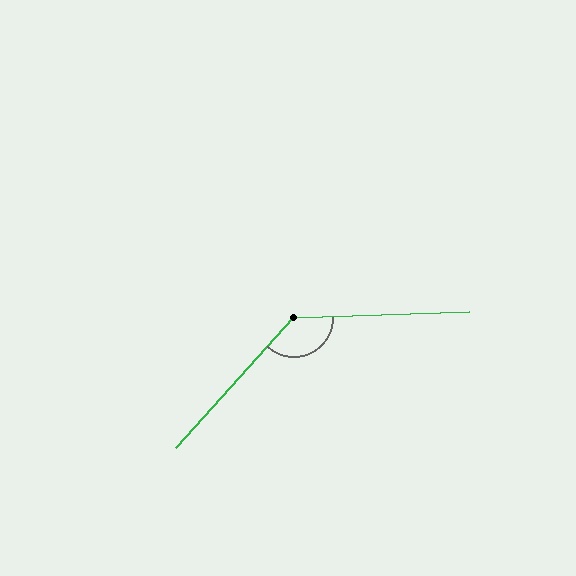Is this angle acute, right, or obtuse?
It is obtuse.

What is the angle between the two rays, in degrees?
Approximately 134 degrees.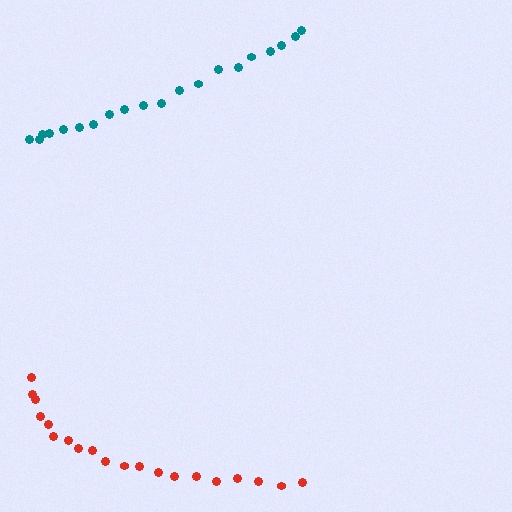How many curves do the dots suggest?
There are 2 distinct paths.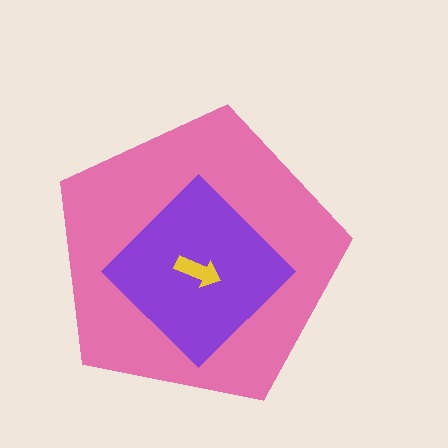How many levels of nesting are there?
3.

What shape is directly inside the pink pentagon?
The purple diamond.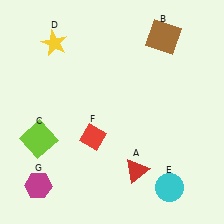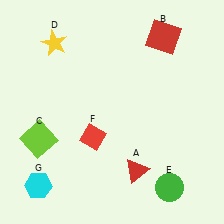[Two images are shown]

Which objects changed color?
B changed from brown to red. E changed from cyan to green. G changed from magenta to cyan.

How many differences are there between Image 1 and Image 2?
There are 3 differences between the two images.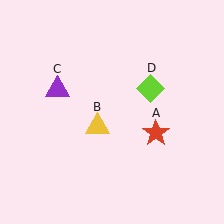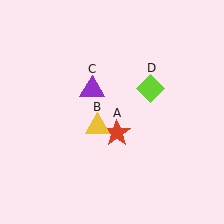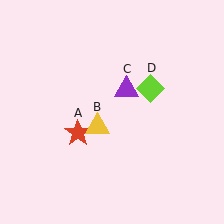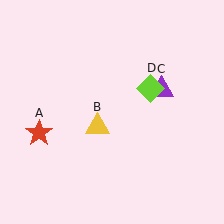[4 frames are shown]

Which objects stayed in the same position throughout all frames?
Yellow triangle (object B) and lime diamond (object D) remained stationary.